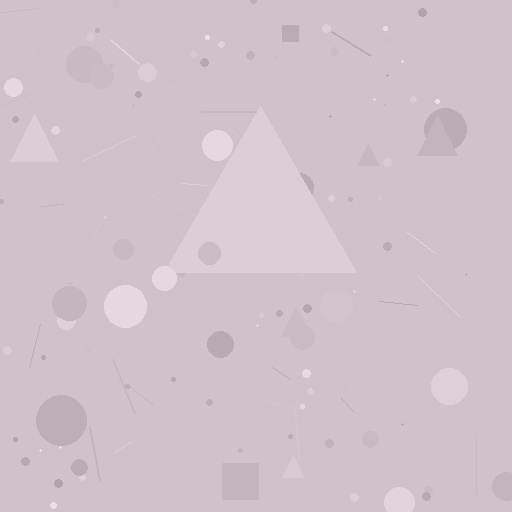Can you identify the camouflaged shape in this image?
The camouflaged shape is a triangle.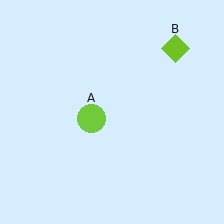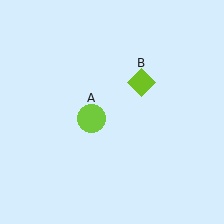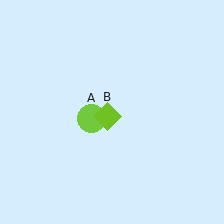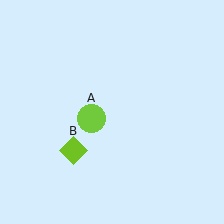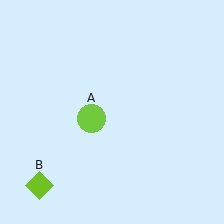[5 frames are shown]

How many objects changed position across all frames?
1 object changed position: lime diamond (object B).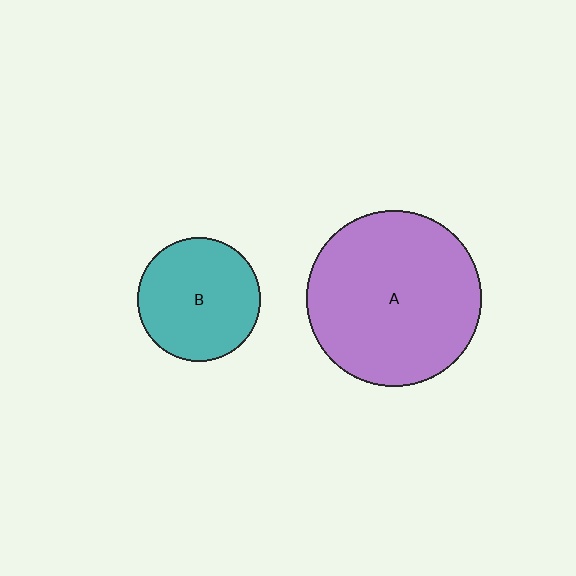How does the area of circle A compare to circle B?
Approximately 2.0 times.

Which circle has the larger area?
Circle A (purple).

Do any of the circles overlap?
No, none of the circles overlap.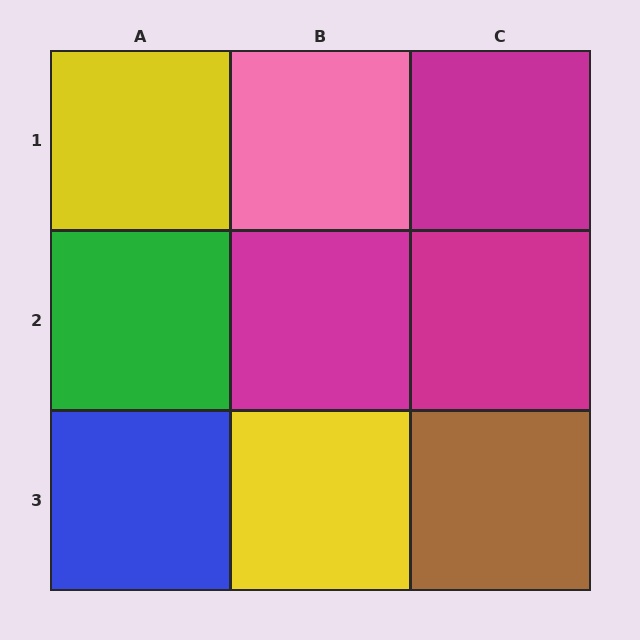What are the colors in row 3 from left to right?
Blue, yellow, brown.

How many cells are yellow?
2 cells are yellow.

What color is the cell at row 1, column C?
Magenta.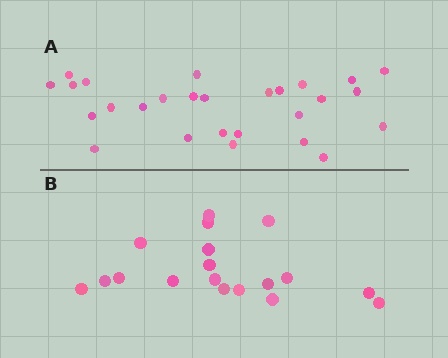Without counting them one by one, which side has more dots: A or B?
Region A (the top region) has more dots.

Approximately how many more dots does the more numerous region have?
Region A has roughly 8 or so more dots than region B.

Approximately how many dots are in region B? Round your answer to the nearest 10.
About 20 dots. (The exact count is 18, which rounds to 20.)